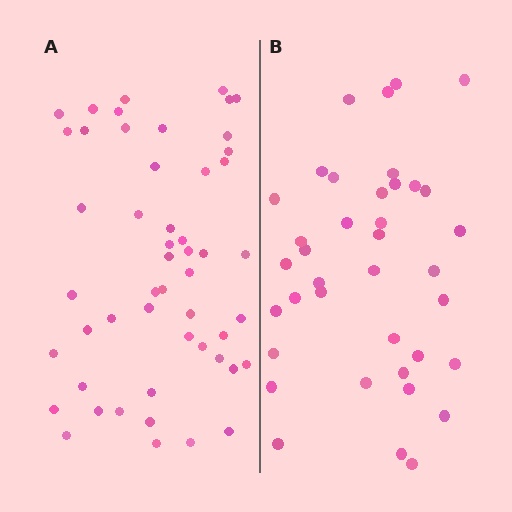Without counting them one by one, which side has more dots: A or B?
Region A (the left region) has more dots.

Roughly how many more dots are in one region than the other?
Region A has approximately 15 more dots than region B.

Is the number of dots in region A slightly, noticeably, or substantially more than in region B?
Region A has noticeably more, but not dramatically so. The ratio is roughly 1.3 to 1.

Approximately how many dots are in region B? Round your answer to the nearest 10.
About 40 dots. (The exact count is 38, which rounds to 40.)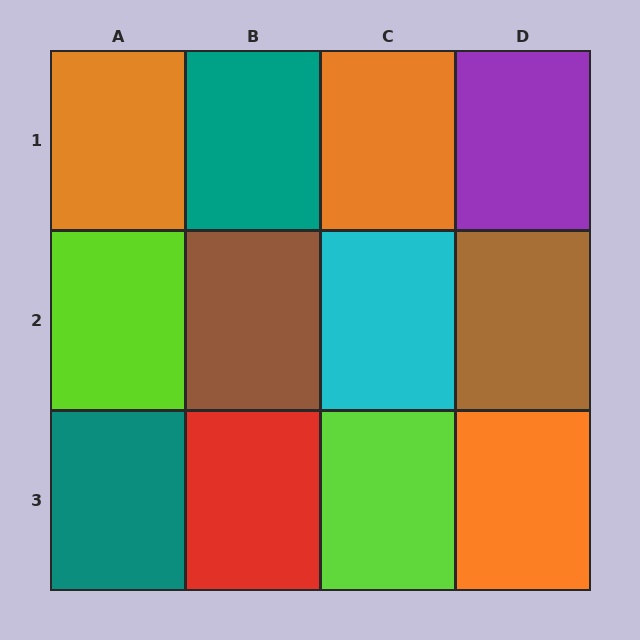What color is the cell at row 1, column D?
Purple.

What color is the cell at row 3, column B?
Red.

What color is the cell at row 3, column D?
Orange.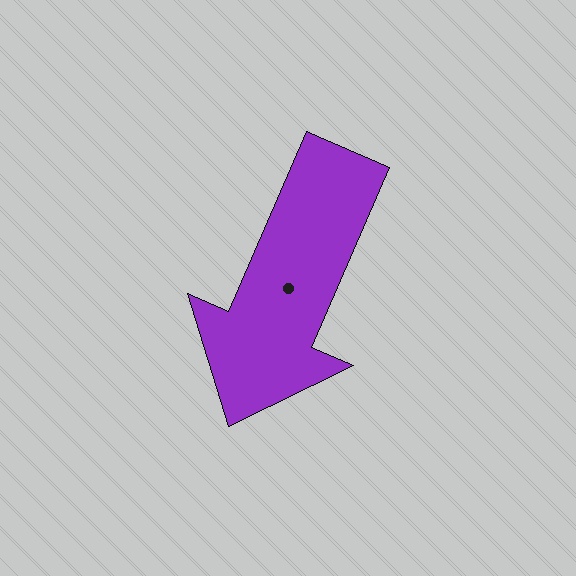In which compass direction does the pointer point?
Southwest.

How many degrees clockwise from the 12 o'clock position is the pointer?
Approximately 203 degrees.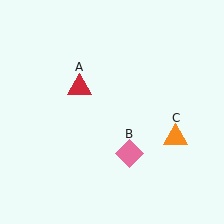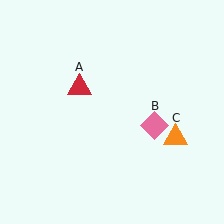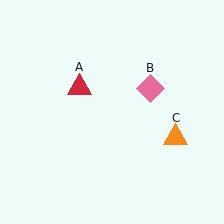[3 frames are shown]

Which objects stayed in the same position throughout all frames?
Red triangle (object A) and orange triangle (object C) remained stationary.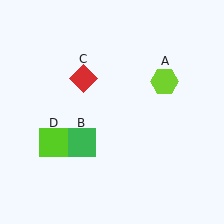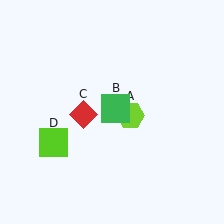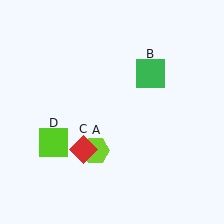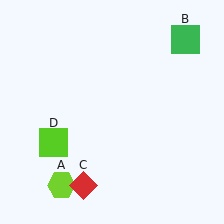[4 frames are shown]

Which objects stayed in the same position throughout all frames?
Lime square (object D) remained stationary.